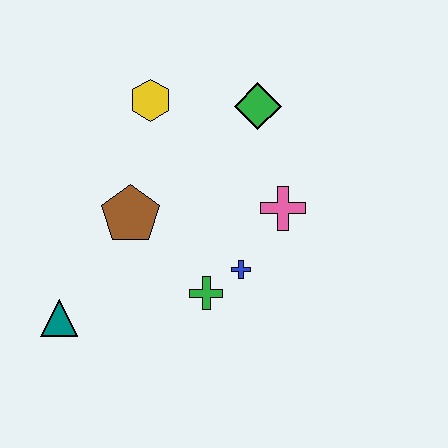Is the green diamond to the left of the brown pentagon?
No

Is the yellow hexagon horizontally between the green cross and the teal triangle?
Yes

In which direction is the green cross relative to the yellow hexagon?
The green cross is below the yellow hexagon.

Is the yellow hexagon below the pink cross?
No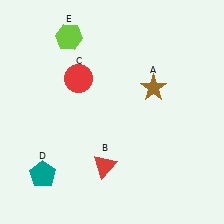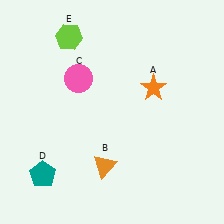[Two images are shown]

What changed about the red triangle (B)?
In Image 1, B is red. In Image 2, it changed to orange.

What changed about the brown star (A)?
In Image 1, A is brown. In Image 2, it changed to orange.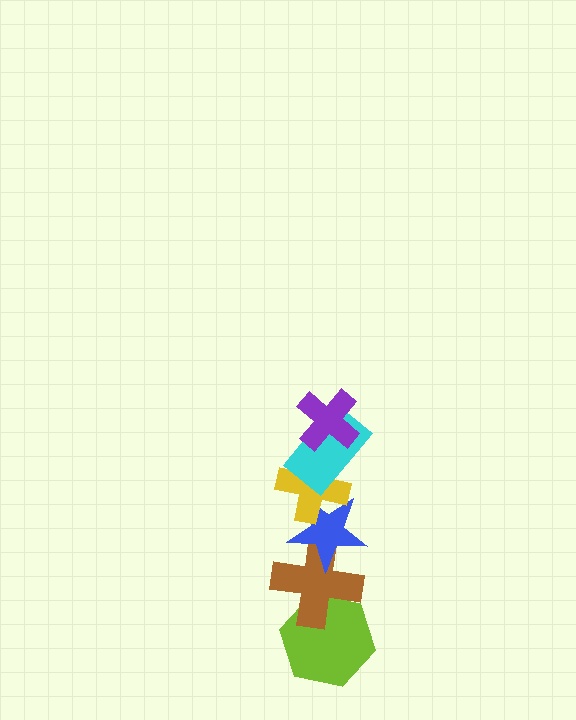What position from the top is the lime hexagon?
The lime hexagon is 6th from the top.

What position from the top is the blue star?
The blue star is 4th from the top.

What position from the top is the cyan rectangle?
The cyan rectangle is 2nd from the top.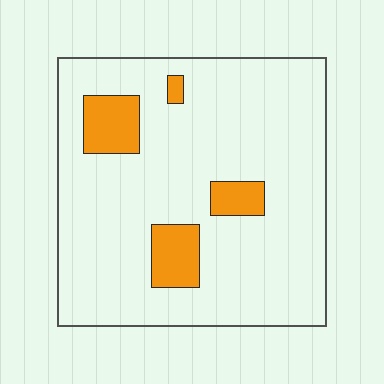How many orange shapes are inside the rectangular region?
4.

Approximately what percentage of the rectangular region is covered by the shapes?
Approximately 10%.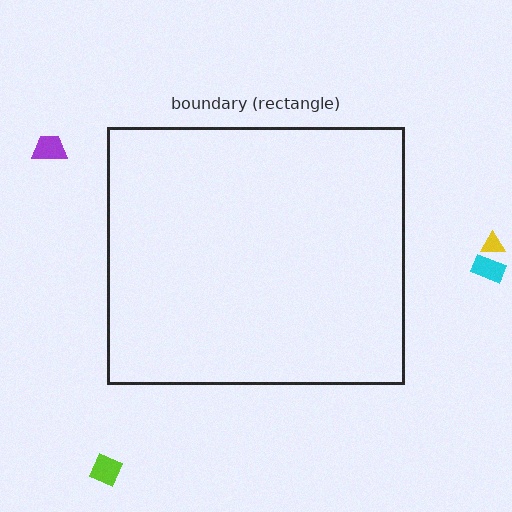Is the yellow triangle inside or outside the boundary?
Outside.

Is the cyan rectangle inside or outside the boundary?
Outside.